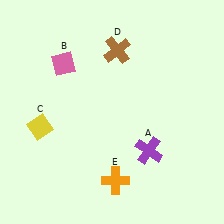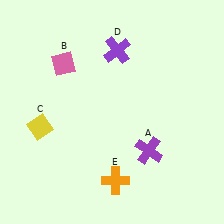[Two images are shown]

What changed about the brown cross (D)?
In Image 1, D is brown. In Image 2, it changed to purple.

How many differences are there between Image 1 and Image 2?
There is 1 difference between the two images.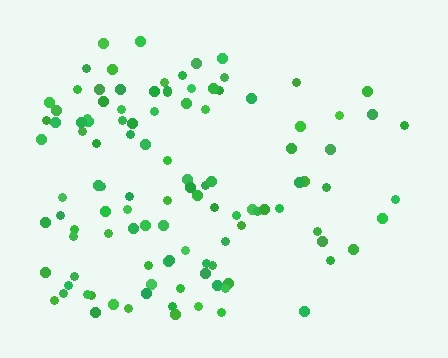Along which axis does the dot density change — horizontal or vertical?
Horizontal.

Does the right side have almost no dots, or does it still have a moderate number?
Still a moderate number, just noticeably fewer than the left.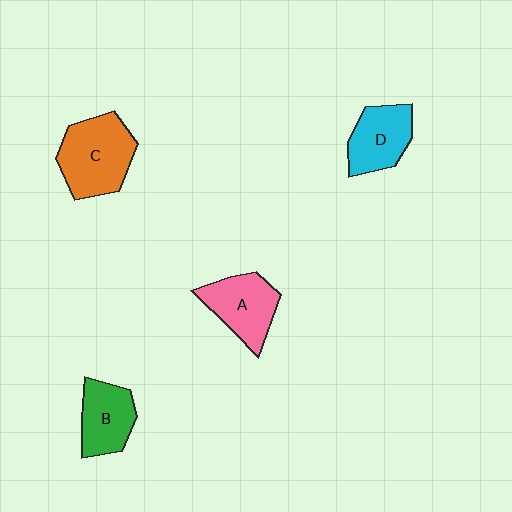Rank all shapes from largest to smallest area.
From largest to smallest: C (orange), A (pink), D (cyan), B (green).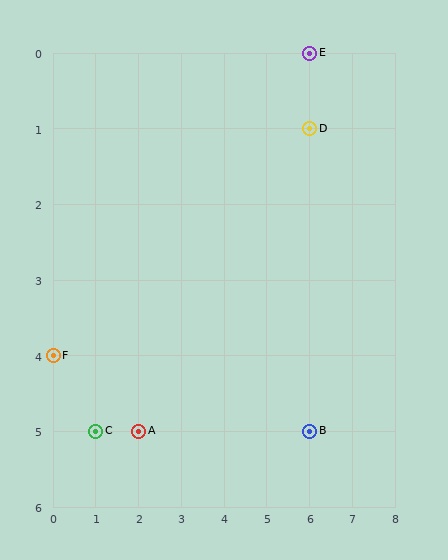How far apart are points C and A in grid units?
Points C and A are 1 column apart.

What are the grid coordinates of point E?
Point E is at grid coordinates (6, 0).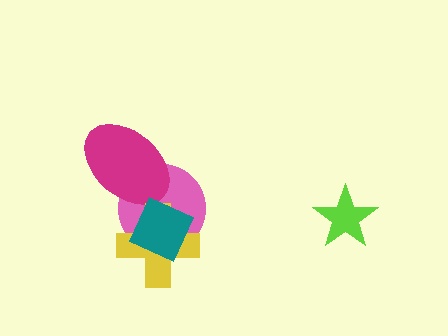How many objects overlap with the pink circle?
3 objects overlap with the pink circle.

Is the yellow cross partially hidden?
Yes, it is partially covered by another shape.